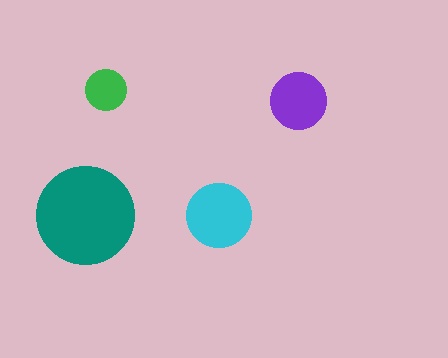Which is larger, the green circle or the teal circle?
The teal one.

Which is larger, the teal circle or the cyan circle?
The teal one.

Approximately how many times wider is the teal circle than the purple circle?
About 1.5 times wider.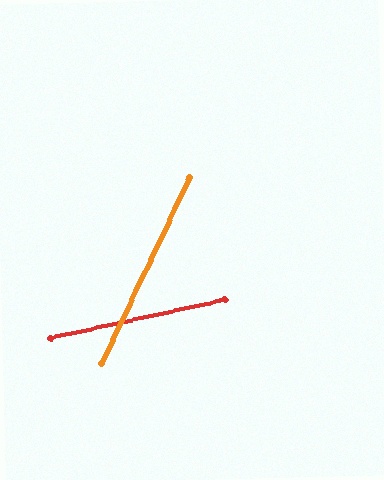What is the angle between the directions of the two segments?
Approximately 52 degrees.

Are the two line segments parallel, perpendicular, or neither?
Neither parallel nor perpendicular — they differ by about 52°.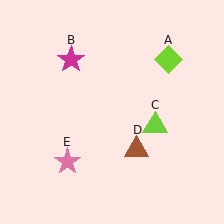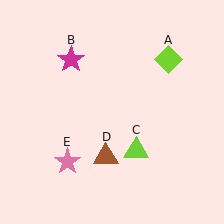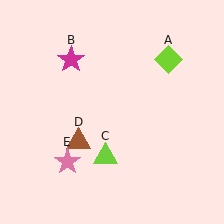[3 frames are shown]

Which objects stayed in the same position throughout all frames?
Lime diamond (object A) and magenta star (object B) and pink star (object E) remained stationary.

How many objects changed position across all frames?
2 objects changed position: lime triangle (object C), brown triangle (object D).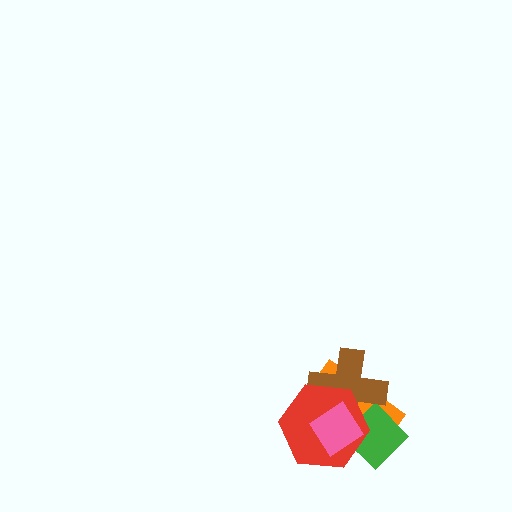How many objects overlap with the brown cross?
4 objects overlap with the brown cross.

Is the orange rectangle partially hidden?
Yes, it is partially covered by another shape.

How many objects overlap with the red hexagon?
4 objects overlap with the red hexagon.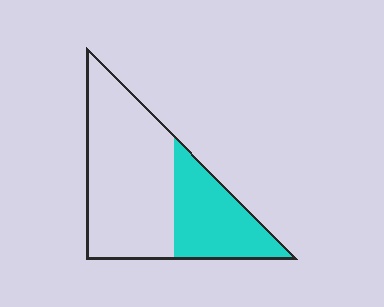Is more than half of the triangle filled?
No.